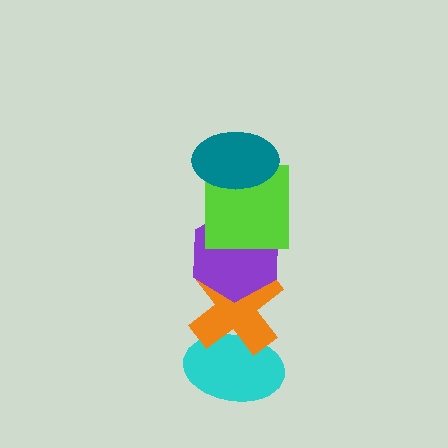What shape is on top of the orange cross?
The purple hexagon is on top of the orange cross.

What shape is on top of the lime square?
The teal ellipse is on top of the lime square.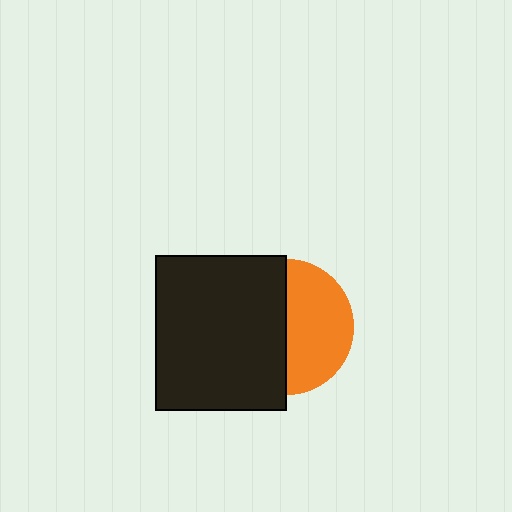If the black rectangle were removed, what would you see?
You would see the complete orange circle.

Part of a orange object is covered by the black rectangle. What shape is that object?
It is a circle.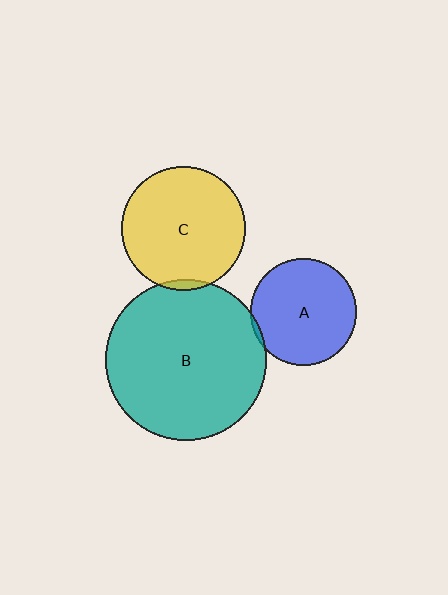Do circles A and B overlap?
Yes.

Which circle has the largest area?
Circle B (teal).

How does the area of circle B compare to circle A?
Approximately 2.3 times.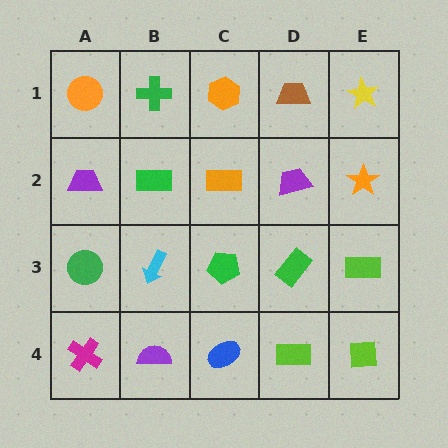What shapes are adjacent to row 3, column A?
A purple trapezoid (row 2, column A), a magenta cross (row 4, column A), a cyan arrow (row 3, column B).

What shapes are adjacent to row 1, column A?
A purple trapezoid (row 2, column A), a green cross (row 1, column B).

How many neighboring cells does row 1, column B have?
3.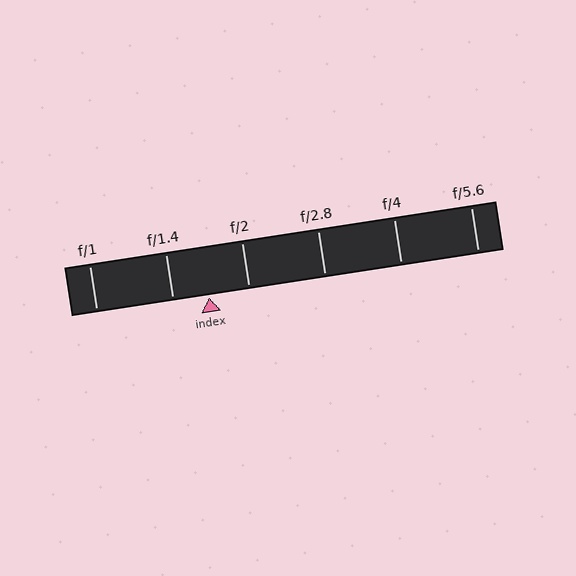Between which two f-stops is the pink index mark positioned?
The index mark is between f/1.4 and f/2.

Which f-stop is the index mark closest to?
The index mark is closest to f/1.4.